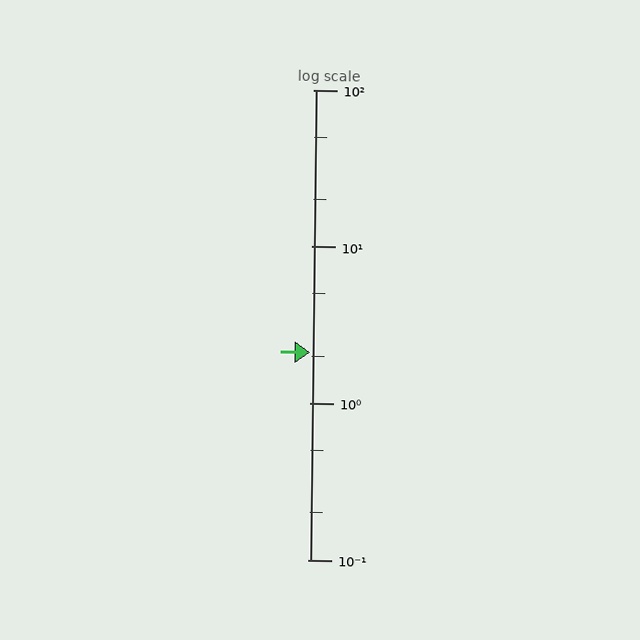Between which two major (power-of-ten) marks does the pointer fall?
The pointer is between 1 and 10.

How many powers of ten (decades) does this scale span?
The scale spans 3 decades, from 0.1 to 100.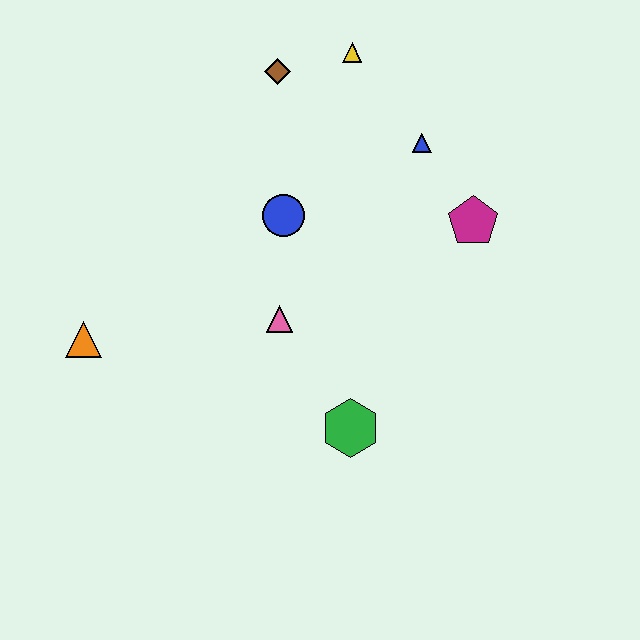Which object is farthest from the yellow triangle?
The orange triangle is farthest from the yellow triangle.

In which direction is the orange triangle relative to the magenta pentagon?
The orange triangle is to the left of the magenta pentagon.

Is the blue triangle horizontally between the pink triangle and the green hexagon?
No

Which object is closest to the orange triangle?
The pink triangle is closest to the orange triangle.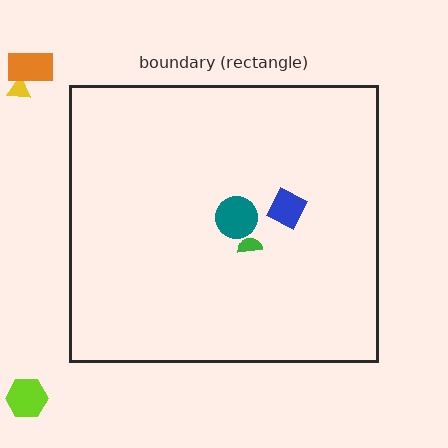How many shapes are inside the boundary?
3 inside, 3 outside.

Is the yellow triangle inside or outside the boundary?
Outside.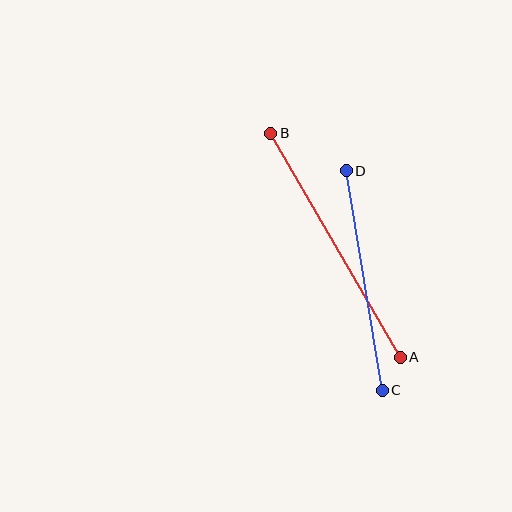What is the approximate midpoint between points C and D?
The midpoint is at approximately (364, 281) pixels.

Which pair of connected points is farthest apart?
Points A and B are farthest apart.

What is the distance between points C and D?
The distance is approximately 222 pixels.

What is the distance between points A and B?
The distance is approximately 259 pixels.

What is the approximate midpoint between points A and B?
The midpoint is at approximately (335, 245) pixels.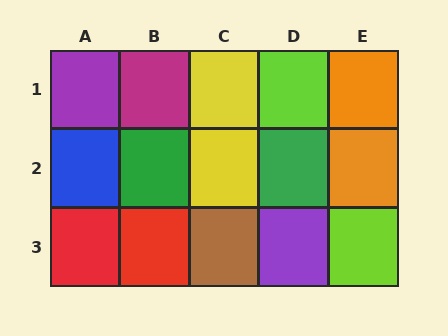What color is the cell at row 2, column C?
Yellow.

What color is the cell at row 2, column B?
Green.